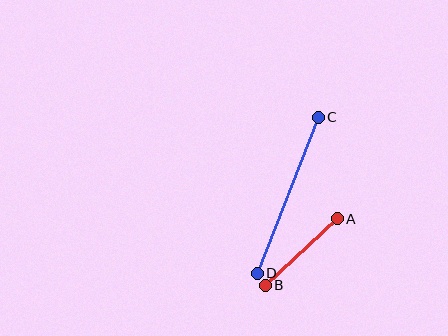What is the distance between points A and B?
The distance is approximately 98 pixels.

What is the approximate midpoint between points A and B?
The midpoint is at approximately (301, 252) pixels.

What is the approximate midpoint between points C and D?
The midpoint is at approximately (288, 195) pixels.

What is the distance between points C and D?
The distance is approximately 168 pixels.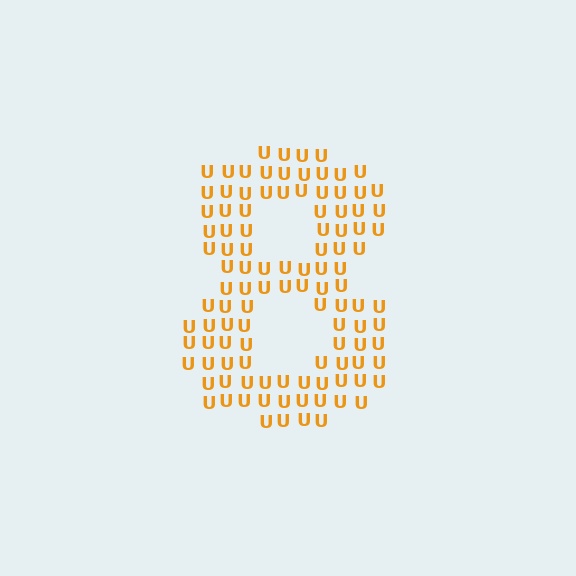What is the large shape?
The large shape is the digit 8.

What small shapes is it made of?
It is made of small letter U's.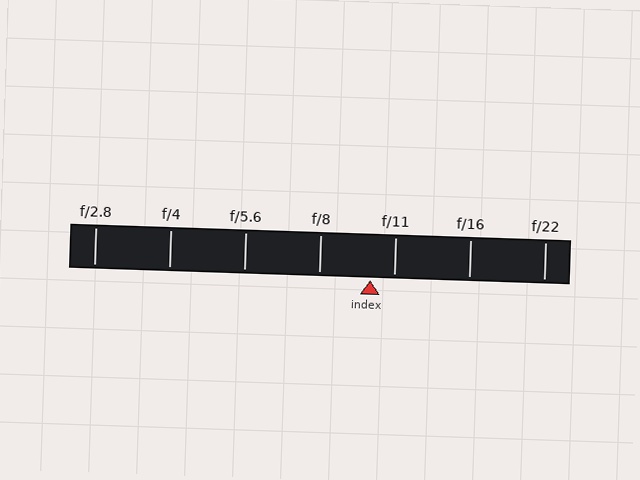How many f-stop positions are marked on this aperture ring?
There are 7 f-stop positions marked.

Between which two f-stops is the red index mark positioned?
The index mark is between f/8 and f/11.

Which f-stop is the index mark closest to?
The index mark is closest to f/11.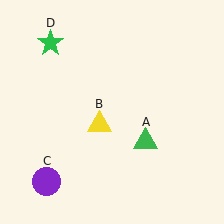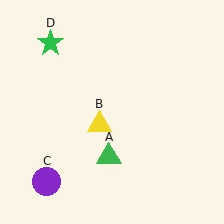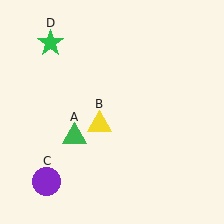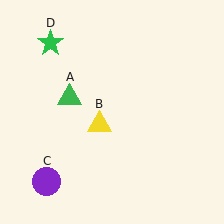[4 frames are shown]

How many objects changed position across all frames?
1 object changed position: green triangle (object A).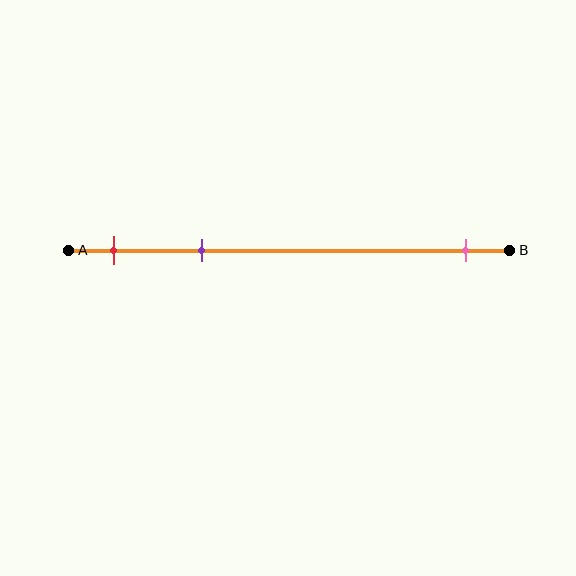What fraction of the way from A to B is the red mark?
The red mark is approximately 10% (0.1) of the way from A to B.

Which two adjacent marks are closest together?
The red and purple marks are the closest adjacent pair.